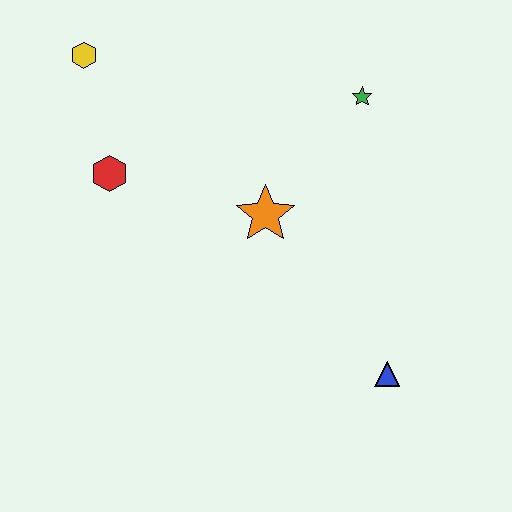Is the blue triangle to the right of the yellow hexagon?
Yes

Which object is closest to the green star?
The orange star is closest to the green star.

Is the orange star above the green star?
No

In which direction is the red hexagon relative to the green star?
The red hexagon is to the left of the green star.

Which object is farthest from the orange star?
The yellow hexagon is farthest from the orange star.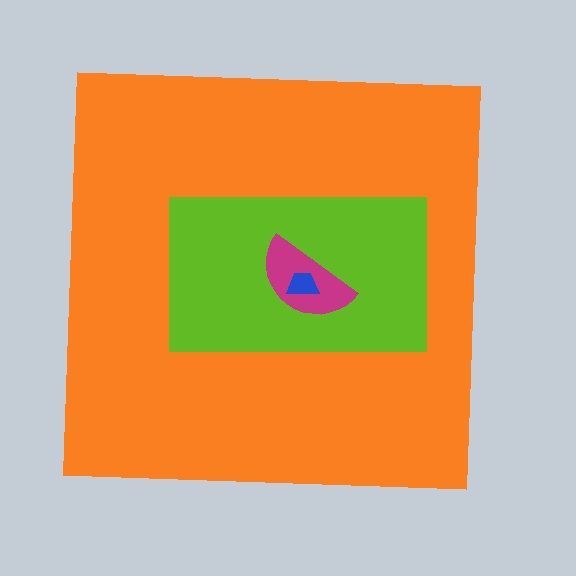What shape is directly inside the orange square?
The lime rectangle.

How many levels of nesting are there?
4.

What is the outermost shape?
The orange square.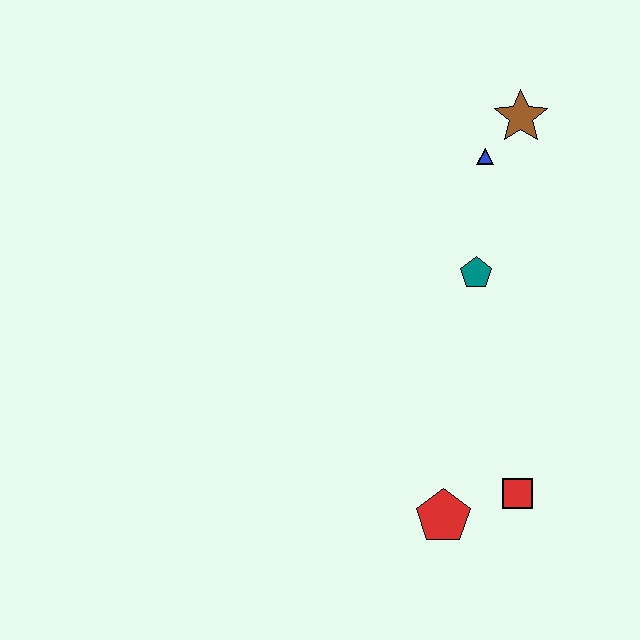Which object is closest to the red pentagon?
The red square is closest to the red pentagon.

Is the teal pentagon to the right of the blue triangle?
No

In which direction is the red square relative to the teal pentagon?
The red square is below the teal pentagon.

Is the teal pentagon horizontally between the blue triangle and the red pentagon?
Yes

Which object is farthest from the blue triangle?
The red pentagon is farthest from the blue triangle.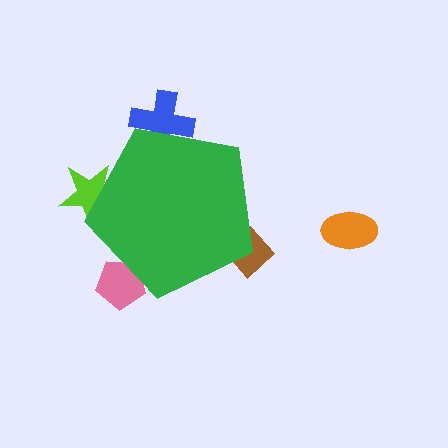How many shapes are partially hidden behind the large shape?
4 shapes are partially hidden.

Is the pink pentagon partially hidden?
Yes, the pink pentagon is partially hidden behind the green pentagon.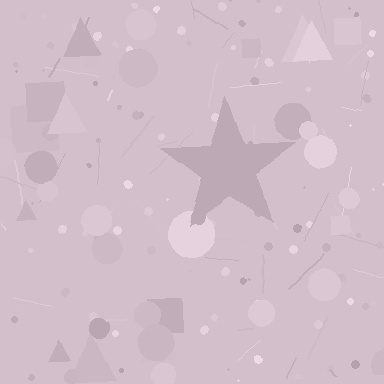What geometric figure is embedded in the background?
A star is embedded in the background.